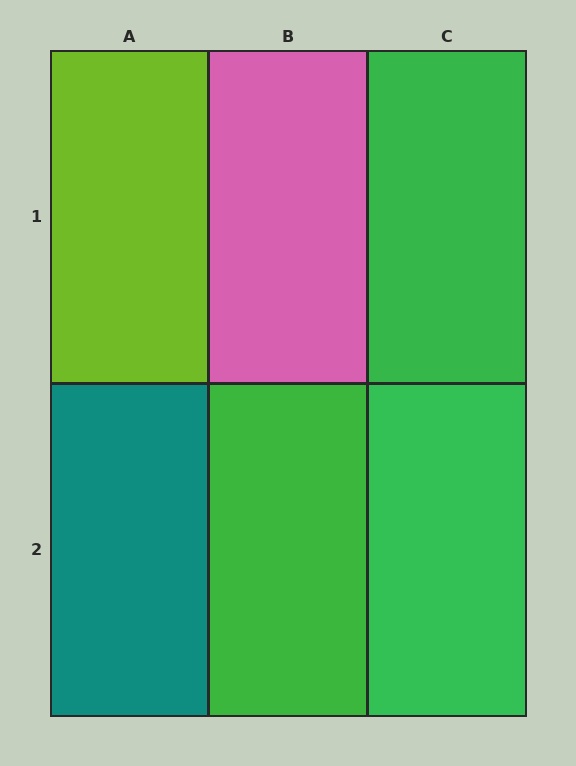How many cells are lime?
1 cell is lime.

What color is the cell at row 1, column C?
Green.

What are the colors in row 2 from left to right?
Teal, green, green.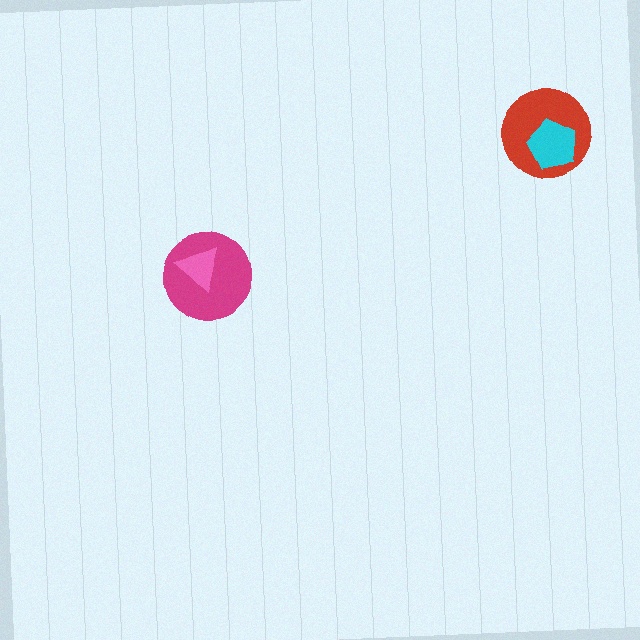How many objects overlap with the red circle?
1 object overlaps with the red circle.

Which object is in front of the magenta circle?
The pink triangle is in front of the magenta circle.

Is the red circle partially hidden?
Yes, it is partially covered by another shape.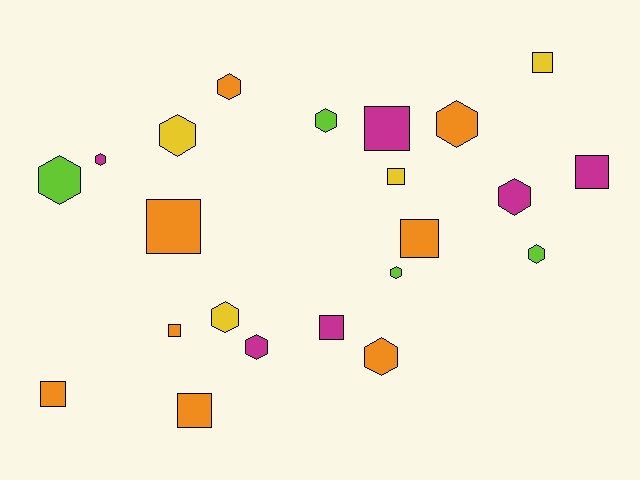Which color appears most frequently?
Orange, with 8 objects.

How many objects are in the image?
There are 22 objects.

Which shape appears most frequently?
Hexagon, with 12 objects.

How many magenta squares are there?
There are 3 magenta squares.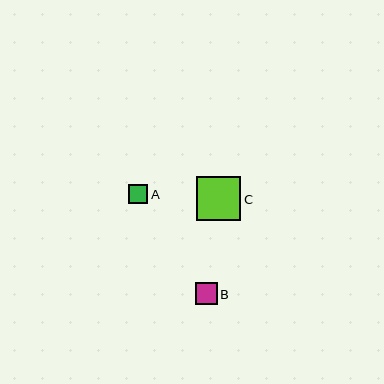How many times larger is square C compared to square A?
Square C is approximately 2.3 times the size of square A.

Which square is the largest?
Square C is the largest with a size of approximately 44 pixels.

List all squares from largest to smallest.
From largest to smallest: C, B, A.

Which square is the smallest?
Square A is the smallest with a size of approximately 19 pixels.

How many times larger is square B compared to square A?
Square B is approximately 1.1 times the size of square A.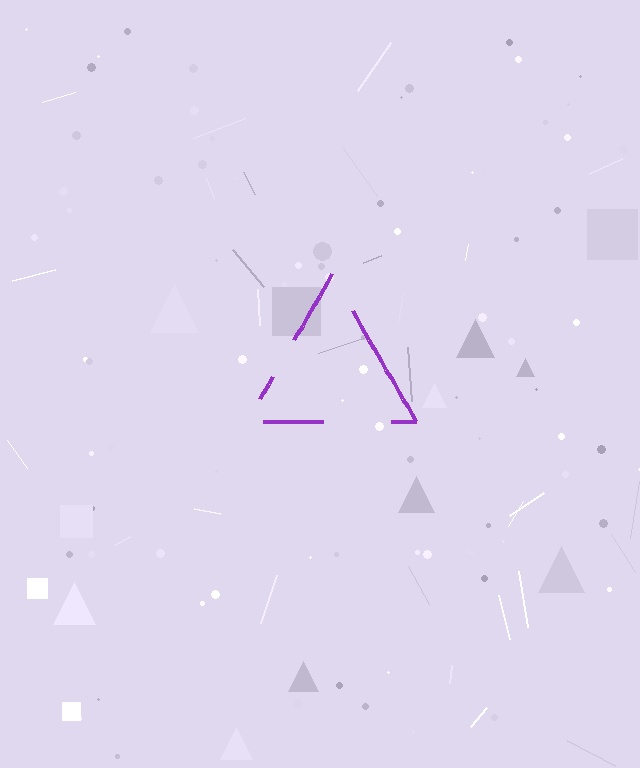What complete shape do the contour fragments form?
The contour fragments form a triangle.